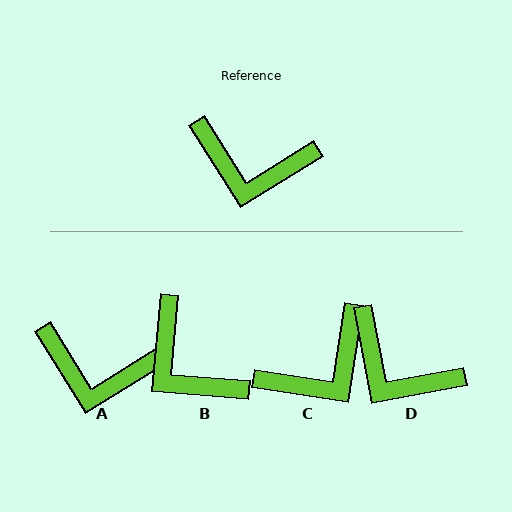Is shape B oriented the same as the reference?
No, it is off by about 37 degrees.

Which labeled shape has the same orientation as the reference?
A.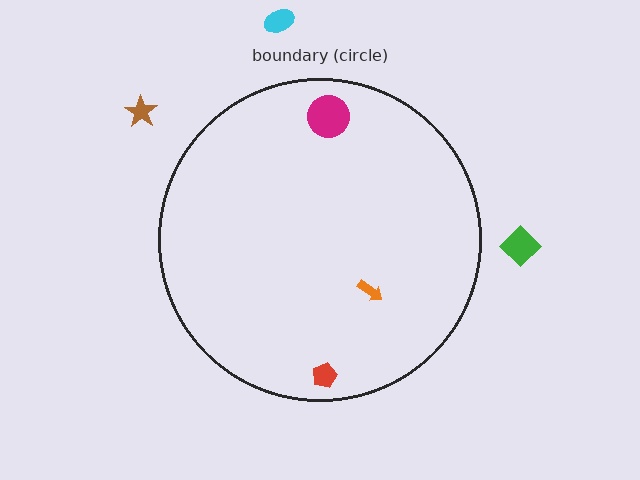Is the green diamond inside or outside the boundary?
Outside.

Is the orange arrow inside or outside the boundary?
Inside.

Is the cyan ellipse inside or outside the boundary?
Outside.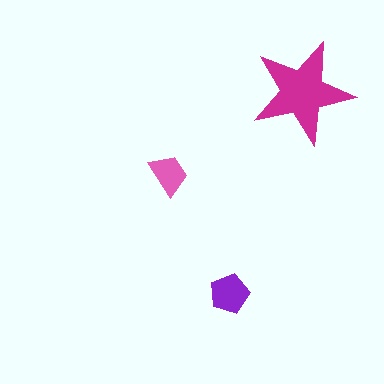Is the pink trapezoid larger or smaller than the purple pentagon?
Smaller.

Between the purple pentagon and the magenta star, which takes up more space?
The magenta star.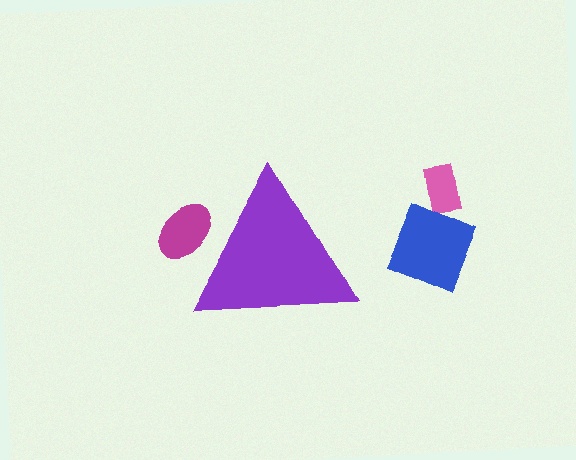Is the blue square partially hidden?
No, the blue square is fully visible.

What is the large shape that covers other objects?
A purple triangle.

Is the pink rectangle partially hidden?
No, the pink rectangle is fully visible.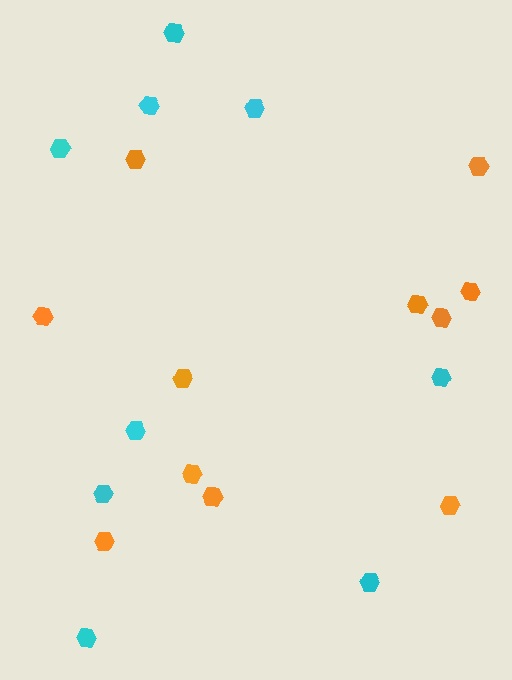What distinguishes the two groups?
There are 2 groups: one group of cyan hexagons (9) and one group of orange hexagons (11).